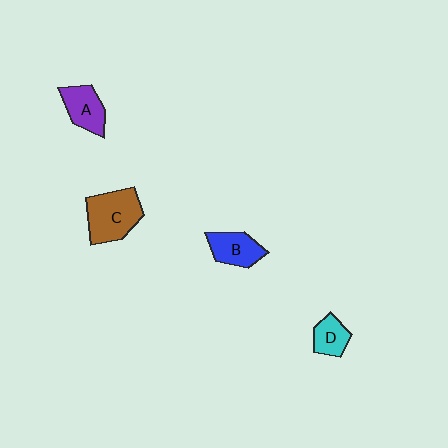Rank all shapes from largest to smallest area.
From largest to smallest: C (brown), B (blue), A (purple), D (cyan).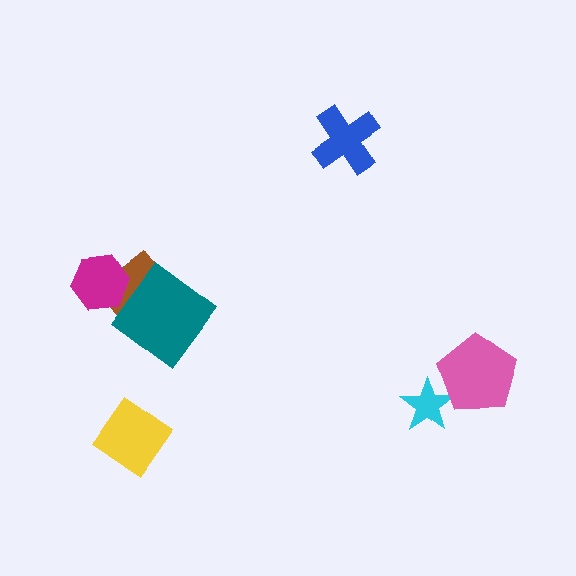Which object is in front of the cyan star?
The pink pentagon is in front of the cyan star.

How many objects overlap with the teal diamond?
1 object overlaps with the teal diamond.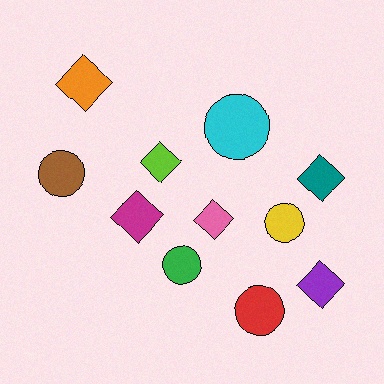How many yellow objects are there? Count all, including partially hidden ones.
There is 1 yellow object.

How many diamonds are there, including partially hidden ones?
There are 6 diamonds.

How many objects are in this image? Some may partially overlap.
There are 11 objects.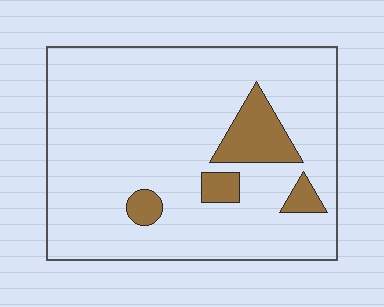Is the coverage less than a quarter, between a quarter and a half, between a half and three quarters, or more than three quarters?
Less than a quarter.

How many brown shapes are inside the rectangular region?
4.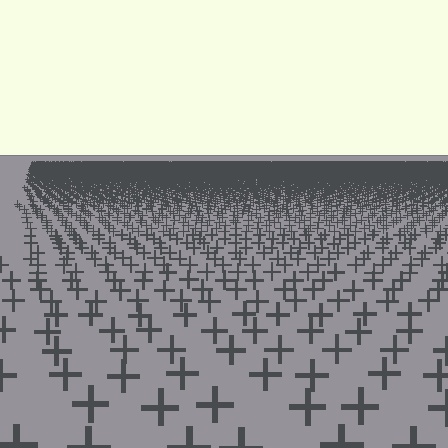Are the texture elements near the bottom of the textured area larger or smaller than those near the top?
Larger. Near the bottom, elements are closer to the viewer and appear at a bigger on-screen size.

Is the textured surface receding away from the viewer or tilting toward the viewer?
The surface is receding away from the viewer. Texture elements get smaller and denser toward the top.